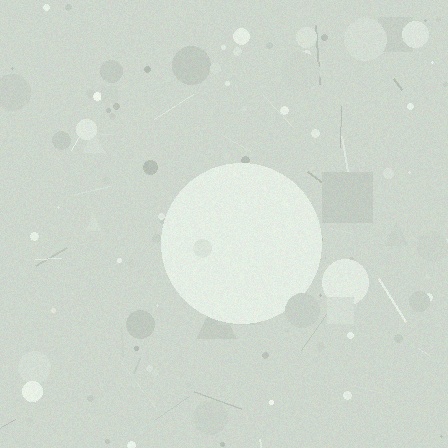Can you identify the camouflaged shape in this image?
The camouflaged shape is a circle.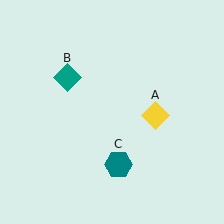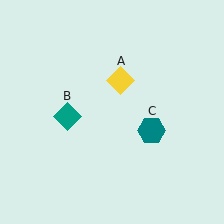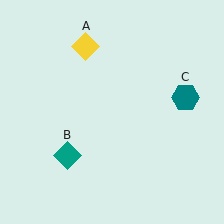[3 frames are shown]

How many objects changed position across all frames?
3 objects changed position: yellow diamond (object A), teal diamond (object B), teal hexagon (object C).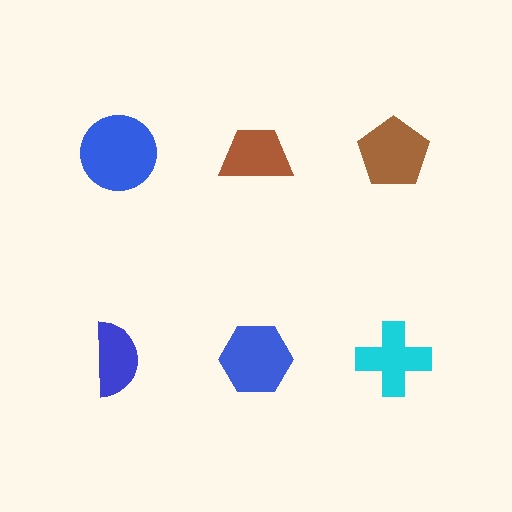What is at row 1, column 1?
A blue circle.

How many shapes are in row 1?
3 shapes.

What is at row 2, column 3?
A cyan cross.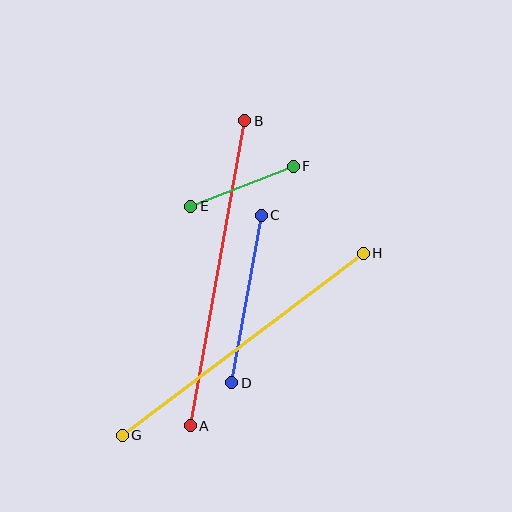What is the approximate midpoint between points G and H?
The midpoint is at approximately (243, 344) pixels.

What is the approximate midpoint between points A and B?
The midpoint is at approximately (217, 273) pixels.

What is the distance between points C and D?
The distance is approximately 170 pixels.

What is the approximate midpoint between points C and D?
The midpoint is at approximately (247, 299) pixels.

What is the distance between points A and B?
The distance is approximately 309 pixels.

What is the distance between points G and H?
The distance is approximately 302 pixels.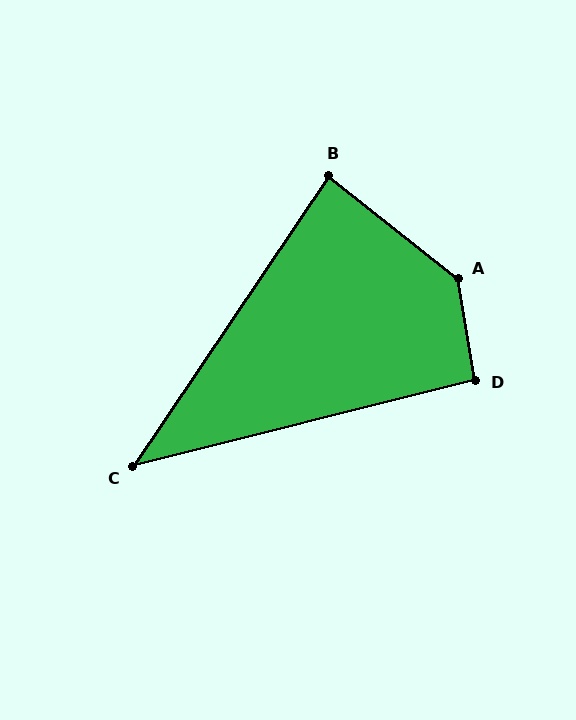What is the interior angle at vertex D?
Approximately 94 degrees (approximately right).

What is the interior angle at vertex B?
Approximately 86 degrees (approximately right).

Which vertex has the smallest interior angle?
C, at approximately 42 degrees.